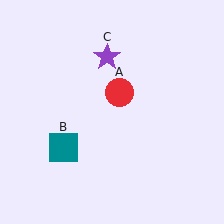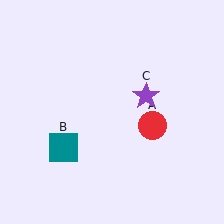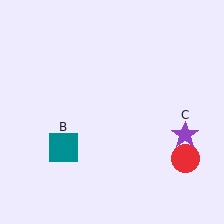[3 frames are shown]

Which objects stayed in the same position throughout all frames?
Teal square (object B) remained stationary.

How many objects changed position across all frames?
2 objects changed position: red circle (object A), purple star (object C).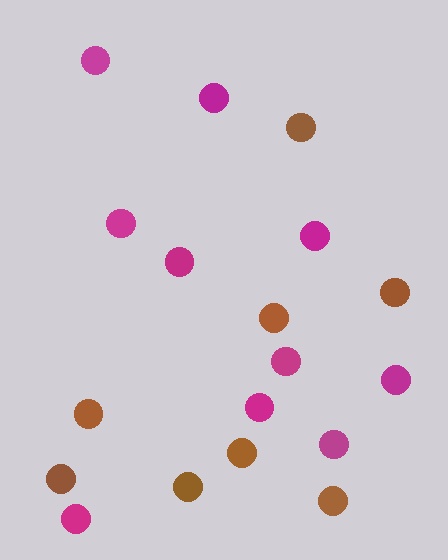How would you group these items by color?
There are 2 groups: one group of brown circles (8) and one group of magenta circles (10).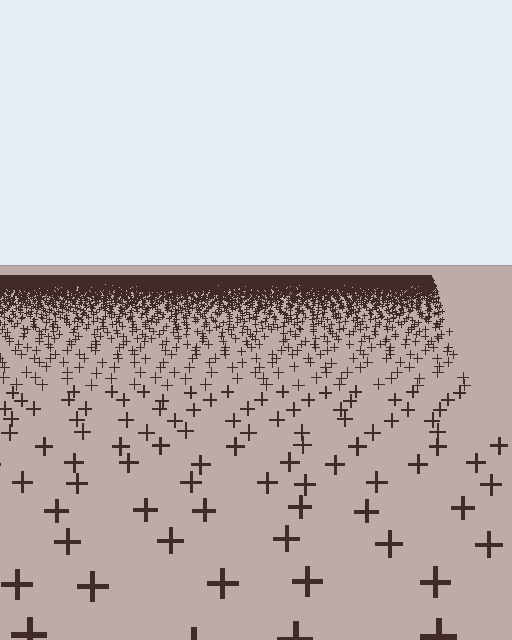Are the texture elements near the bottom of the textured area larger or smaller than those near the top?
Larger. Near the bottom, elements are closer to the viewer and appear at a bigger on-screen size.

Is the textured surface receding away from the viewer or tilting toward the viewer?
The surface is receding away from the viewer. Texture elements get smaller and denser toward the top.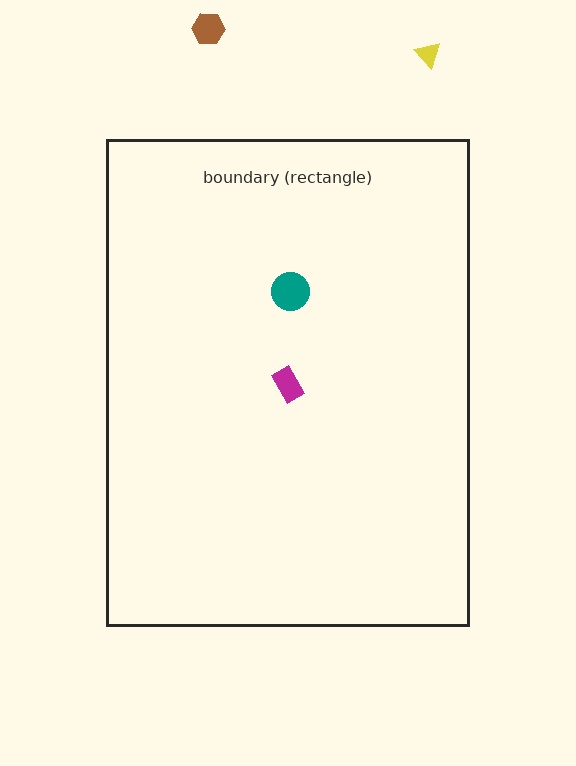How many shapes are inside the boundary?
2 inside, 2 outside.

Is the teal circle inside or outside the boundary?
Inside.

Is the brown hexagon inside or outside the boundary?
Outside.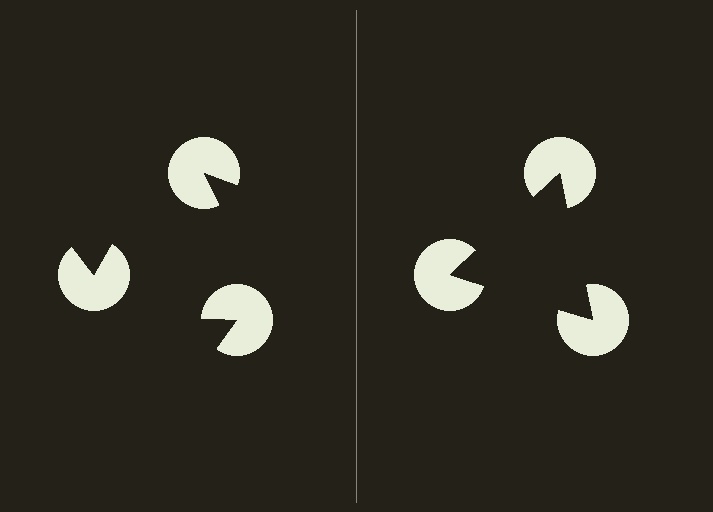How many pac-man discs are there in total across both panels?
6 — 3 on each side.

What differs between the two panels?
The pac-man discs are positioned identically on both sides; only the wedge orientations differ. On the right they align to a triangle; on the left they are misaligned.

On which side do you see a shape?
An illusory triangle appears on the right side. On the left side the wedge cuts are rotated, so no coherent shape forms.